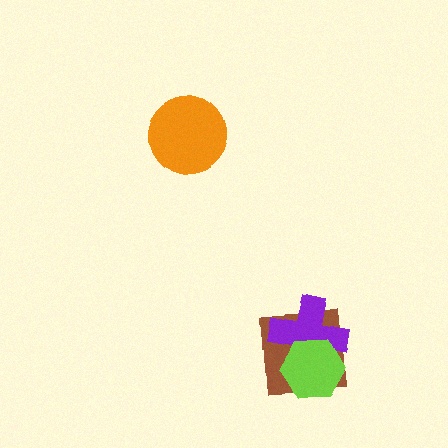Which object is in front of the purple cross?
The lime hexagon is in front of the purple cross.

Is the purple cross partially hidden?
Yes, it is partially covered by another shape.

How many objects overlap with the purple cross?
2 objects overlap with the purple cross.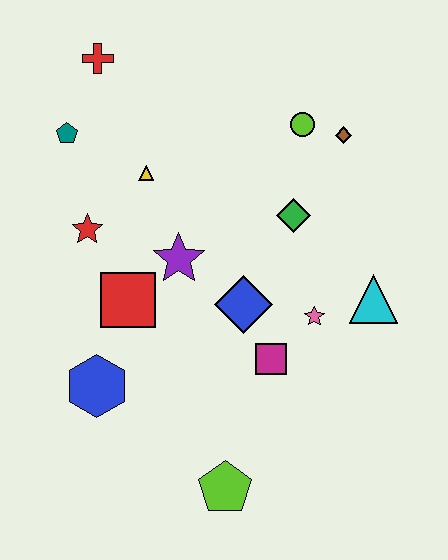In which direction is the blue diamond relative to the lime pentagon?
The blue diamond is above the lime pentagon.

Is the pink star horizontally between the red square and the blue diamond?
No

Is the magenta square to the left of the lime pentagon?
No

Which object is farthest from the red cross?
The lime pentagon is farthest from the red cross.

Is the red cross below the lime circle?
No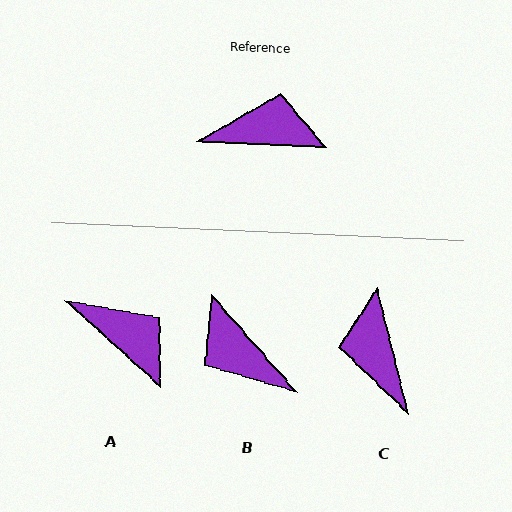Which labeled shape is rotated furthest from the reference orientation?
B, about 134 degrees away.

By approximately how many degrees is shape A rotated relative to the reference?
Approximately 40 degrees clockwise.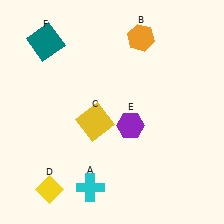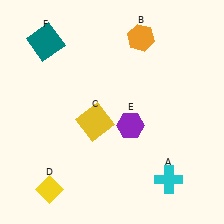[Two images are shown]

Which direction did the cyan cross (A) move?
The cyan cross (A) moved right.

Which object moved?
The cyan cross (A) moved right.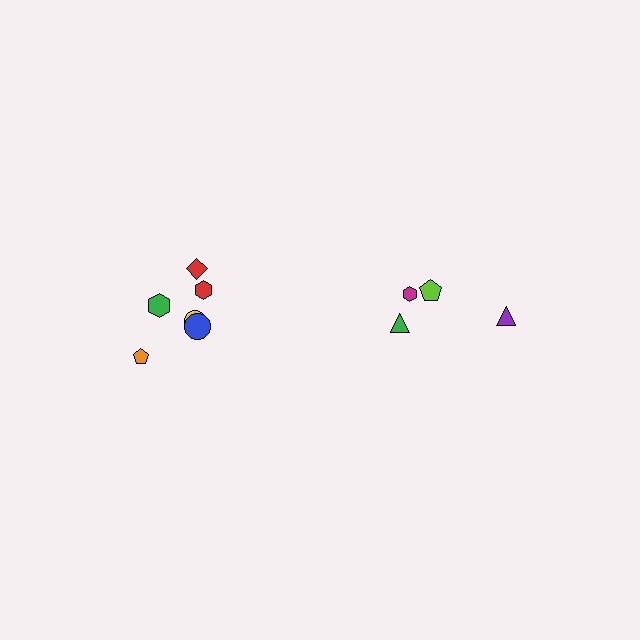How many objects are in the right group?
There are 4 objects.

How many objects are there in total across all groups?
There are 10 objects.